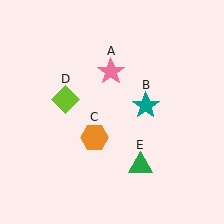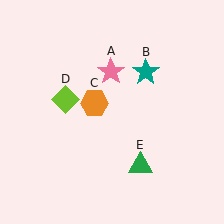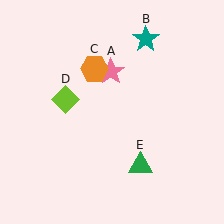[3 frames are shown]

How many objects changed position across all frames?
2 objects changed position: teal star (object B), orange hexagon (object C).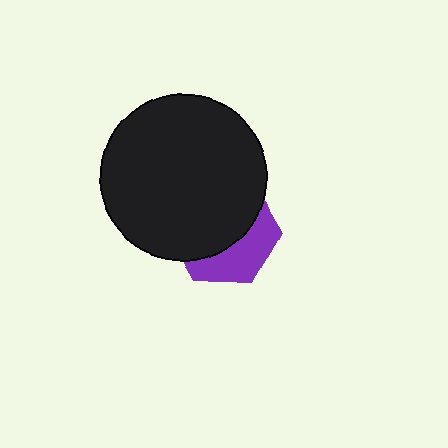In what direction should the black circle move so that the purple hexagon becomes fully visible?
The black circle should move up. That is the shortest direction to clear the overlap and leave the purple hexagon fully visible.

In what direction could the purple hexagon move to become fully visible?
The purple hexagon could move down. That would shift it out from behind the black circle entirely.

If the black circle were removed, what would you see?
You would see the complete purple hexagon.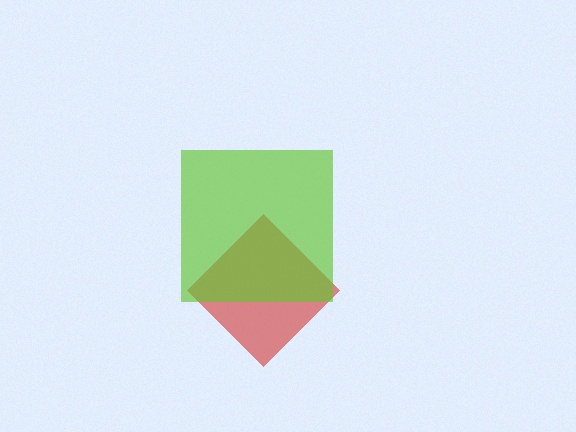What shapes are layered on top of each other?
The layered shapes are: a red diamond, a lime square.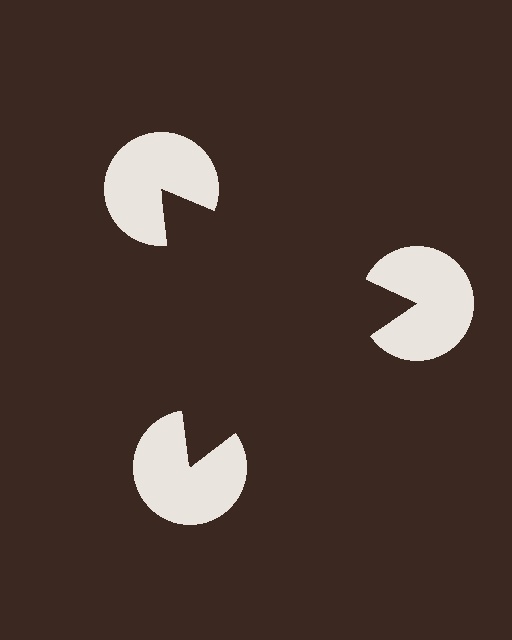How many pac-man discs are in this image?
There are 3 — one at each vertex of the illusory triangle.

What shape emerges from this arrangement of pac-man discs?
An illusory triangle — its edges are inferred from the aligned wedge cuts in the pac-man discs, not physically drawn.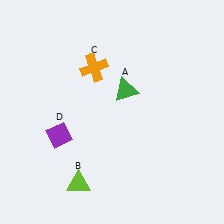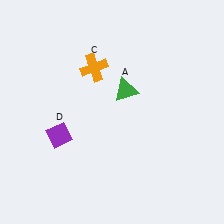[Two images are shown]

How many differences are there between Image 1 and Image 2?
There is 1 difference between the two images.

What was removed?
The lime triangle (B) was removed in Image 2.